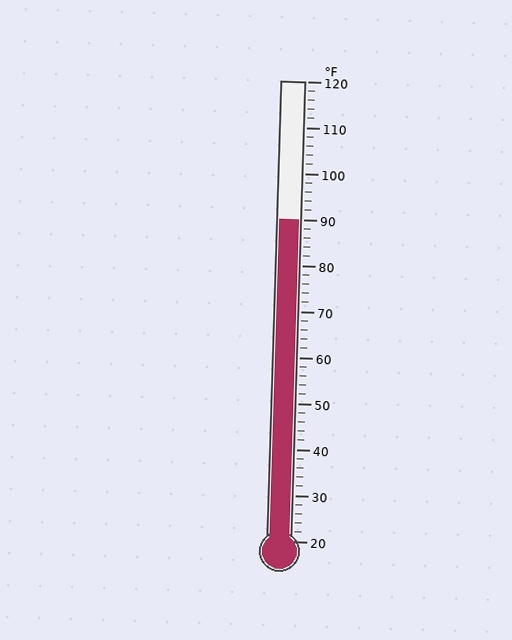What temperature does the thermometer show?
The thermometer shows approximately 90°F.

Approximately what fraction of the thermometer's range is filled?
The thermometer is filled to approximately 70% of its range.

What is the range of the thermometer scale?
The thermometer scale ranges from 20°F to 120°F.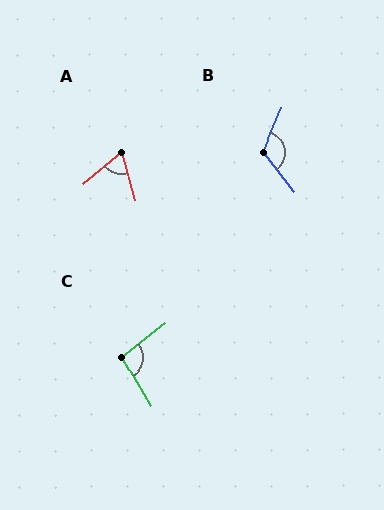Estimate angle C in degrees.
Approximately 98 degrees.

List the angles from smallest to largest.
A (66°), C (98°), B (118°).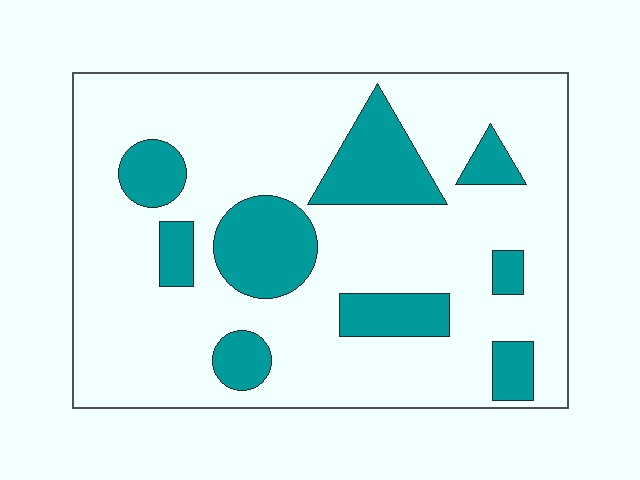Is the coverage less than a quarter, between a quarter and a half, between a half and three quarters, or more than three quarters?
Less than a quarter.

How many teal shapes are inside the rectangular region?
9.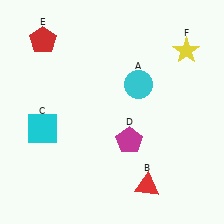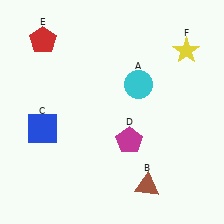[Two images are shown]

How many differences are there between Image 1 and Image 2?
There are 2 differences between the two images.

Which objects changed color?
B changed from red to brown. C changed from cyan to blue.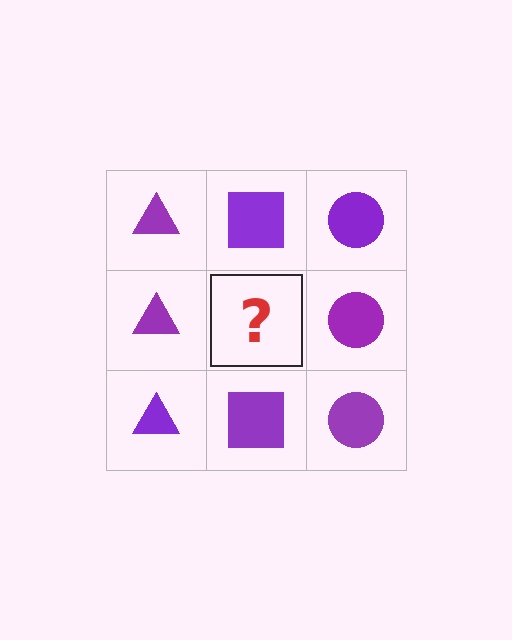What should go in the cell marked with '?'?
The missing cell should contain a purple square.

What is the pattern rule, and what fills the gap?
The rule is that each column has a consistent shape. The gap should be filled with a purple square.